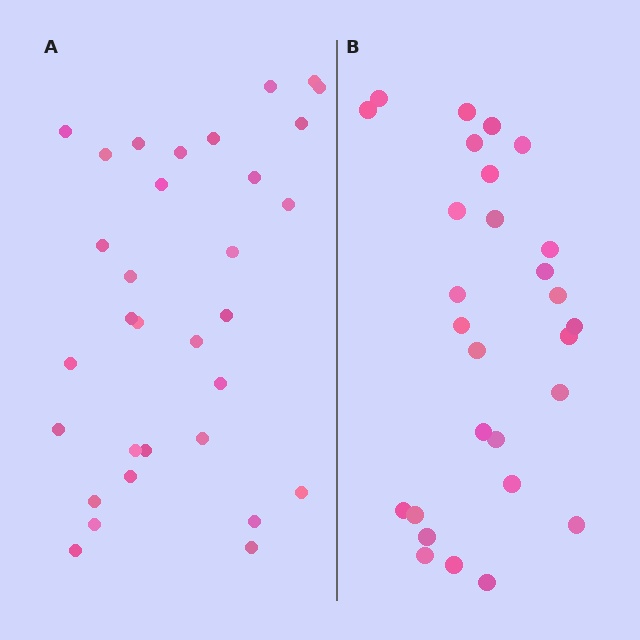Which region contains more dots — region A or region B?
Region A (the left region) has more dots.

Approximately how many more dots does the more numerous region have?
Region A has about 4 more dots than region B.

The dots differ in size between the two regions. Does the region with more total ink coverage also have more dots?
No. Region B has more total ink coverage because its dots are larger, but region A actually contains more individual dots. Total area can be misleading — the number of items is what matters here.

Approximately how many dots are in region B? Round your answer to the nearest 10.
About 30 dots. (The exact count is 28, which rounds to 30.)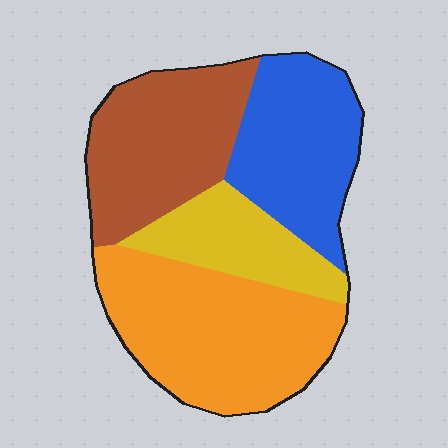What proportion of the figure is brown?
Brown takes up between a quarter and a half of the figure.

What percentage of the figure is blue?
Blue takes up about one quarter (1/4) of the figure.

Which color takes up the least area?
Yellow, at roughly 15%.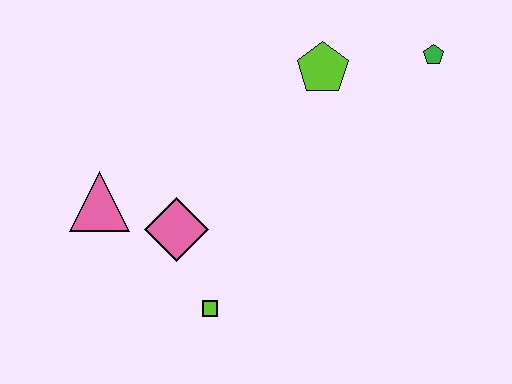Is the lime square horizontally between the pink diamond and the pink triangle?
No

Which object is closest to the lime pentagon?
The green pentagon is closest to the lime pentagon.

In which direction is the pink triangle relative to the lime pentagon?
The pink triangle is to the left of the lime pentagon.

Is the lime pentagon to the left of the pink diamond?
No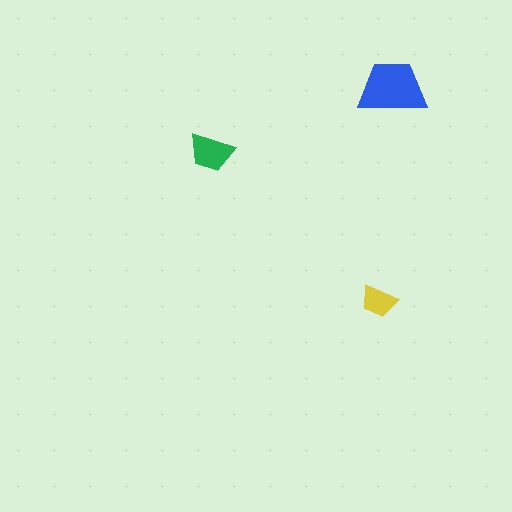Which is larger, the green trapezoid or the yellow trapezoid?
The green one.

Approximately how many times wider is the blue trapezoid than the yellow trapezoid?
About 2 times wider.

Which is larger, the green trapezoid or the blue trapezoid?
The blue one.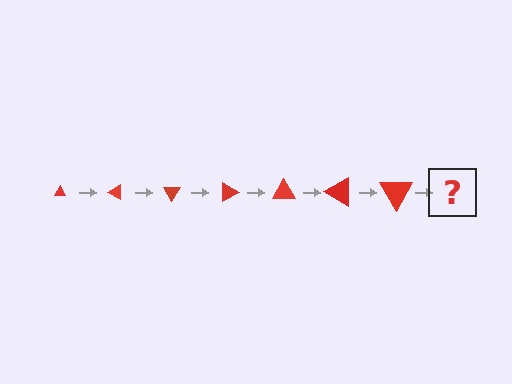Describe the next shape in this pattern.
It should be a triangle, larger than the previous one and rotated 210 degrees from the start.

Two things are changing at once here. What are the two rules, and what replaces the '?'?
The two rules are that the triangle grows larger each step and it rotates 30 degrees each step. The '?' should be a triangle, larger than the previous one and rotated 210 degrees from the start.